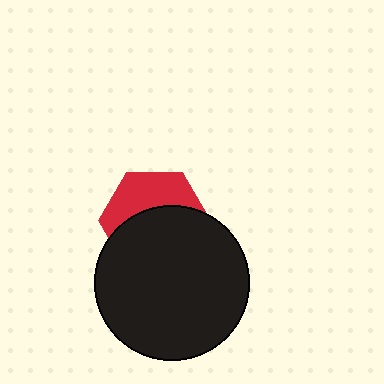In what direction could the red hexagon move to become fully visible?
The red hexagon could move up. That would shift it out from behind the black circle entirely.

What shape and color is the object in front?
The object in front is a black circle.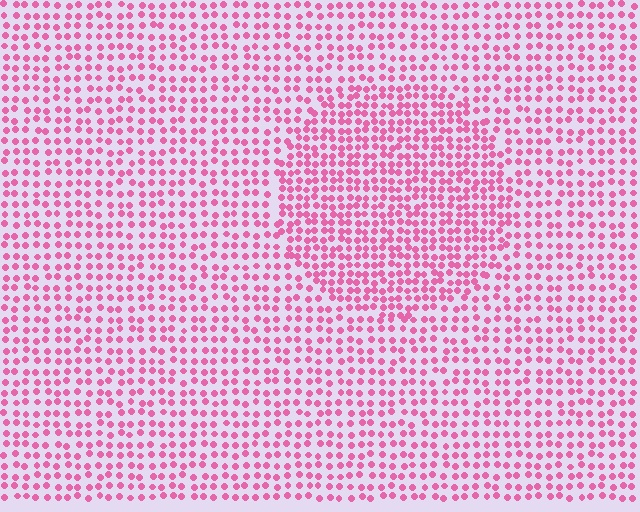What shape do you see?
I see a circle.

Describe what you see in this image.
The image contains small pink elements arranged at two different densities. A circle-shaped region is visible where the elements are more densely packed than the surrounding area.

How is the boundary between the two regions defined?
The boundary is defined by a change in element density (approximately 1.5x ratio). All elements are the same color, size, and shape.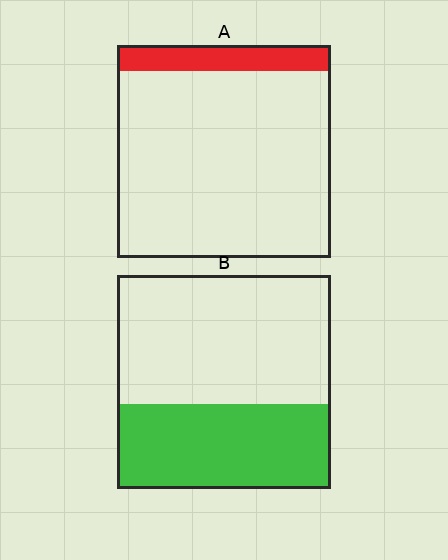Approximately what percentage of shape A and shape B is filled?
A is approximately 10% and B is approximately 40%.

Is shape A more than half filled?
No.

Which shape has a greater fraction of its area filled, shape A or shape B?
Shape B.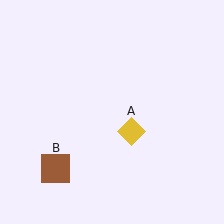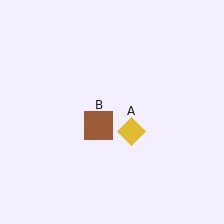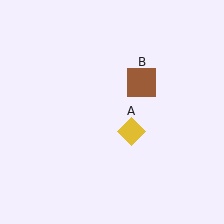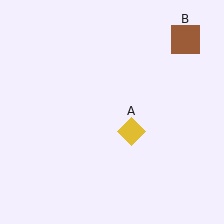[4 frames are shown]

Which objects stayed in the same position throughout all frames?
Yellow diamond (object A) remained stationary.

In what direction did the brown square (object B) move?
The brown square (object B) moved up and to the right.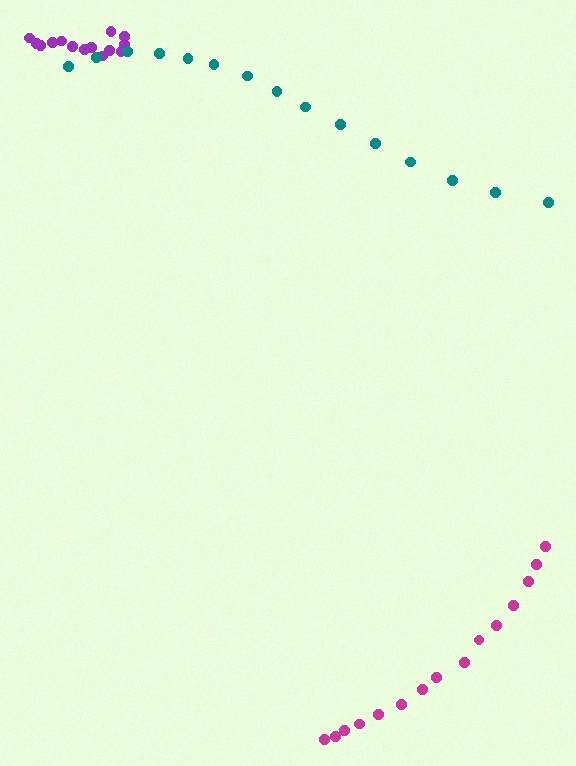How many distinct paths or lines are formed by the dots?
There are 3 distinct paths.